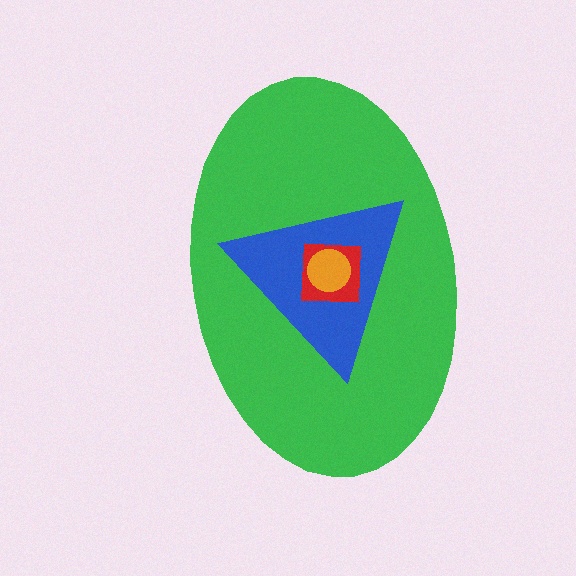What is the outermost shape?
The green ellipse.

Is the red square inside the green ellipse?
Yes.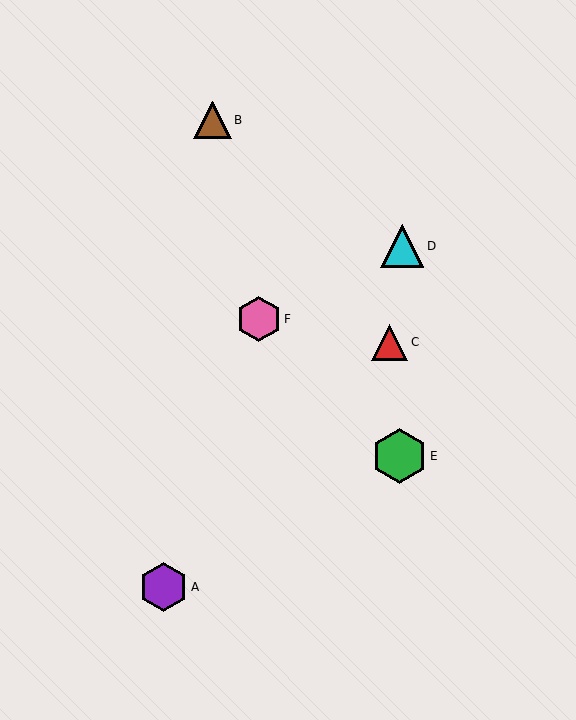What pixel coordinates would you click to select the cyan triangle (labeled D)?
Click at (402, 246) to select the cyan triangle D.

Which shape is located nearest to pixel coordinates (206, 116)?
The brown triangle (labeled B) at (213, 120) is nearest to that location.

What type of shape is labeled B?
Shape B is a brown triangle.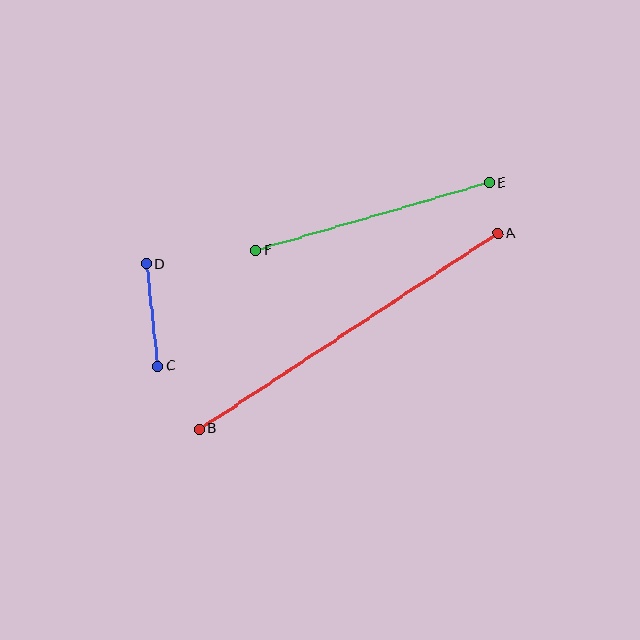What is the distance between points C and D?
The distance is approximately 103 pixels.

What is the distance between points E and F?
The distance is approximately 243 pixels.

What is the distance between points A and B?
The distance is approximately 356 pixels.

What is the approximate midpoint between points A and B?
The midpoint is at approximately (349, 331) pixels.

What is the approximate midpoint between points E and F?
The midpoint is at approximately (373, 216) pixels.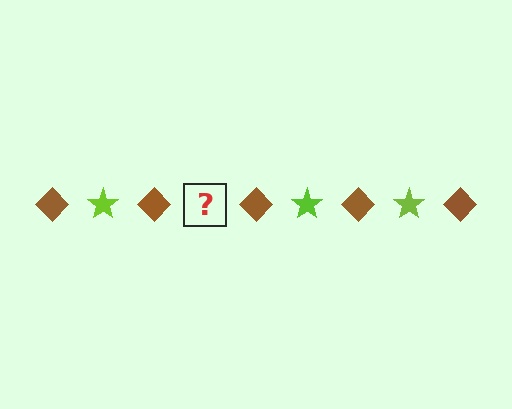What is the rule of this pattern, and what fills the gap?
The rule is that the pattern alternates between brown diamond and lime star. The gap should be filled with a lime star.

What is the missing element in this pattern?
The missing element is a lime star.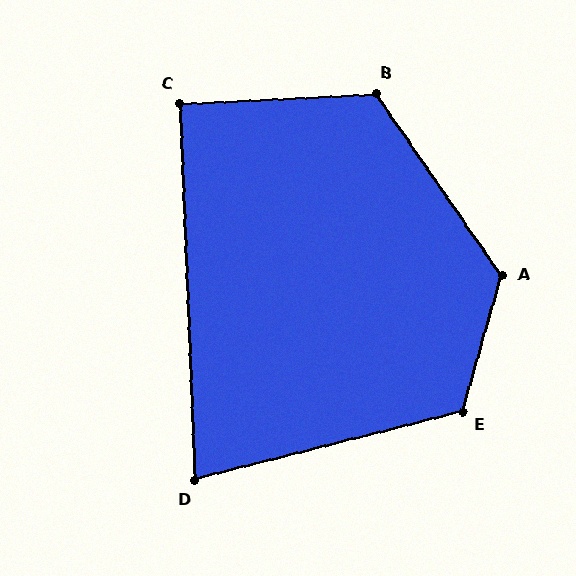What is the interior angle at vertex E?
Approximately 120 degrees (obtuse).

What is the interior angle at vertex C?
Approximately 91 degrees (approximately right).